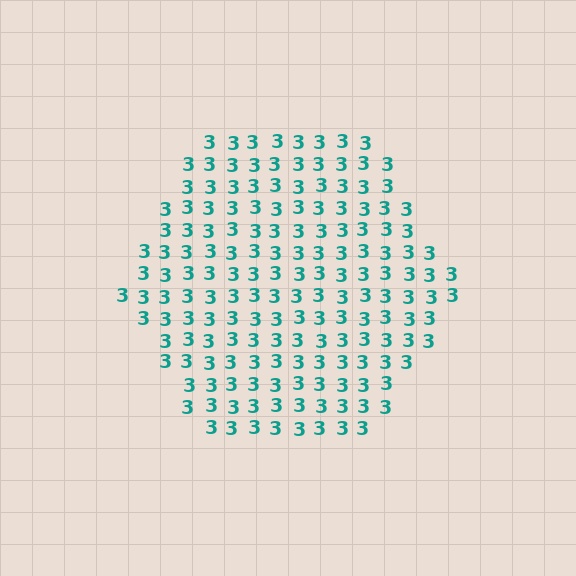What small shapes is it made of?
It is made of small digit 3's.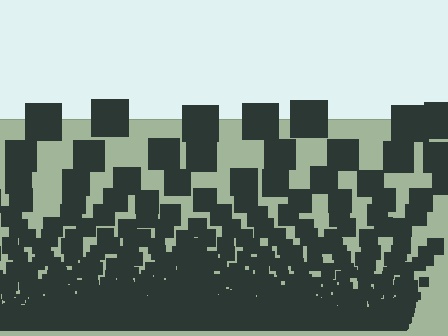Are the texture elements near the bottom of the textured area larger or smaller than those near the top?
Smaller. The gradient is inverted — elements near the bottom are smaller and denser.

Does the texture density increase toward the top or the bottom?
Density increases toward the bottom.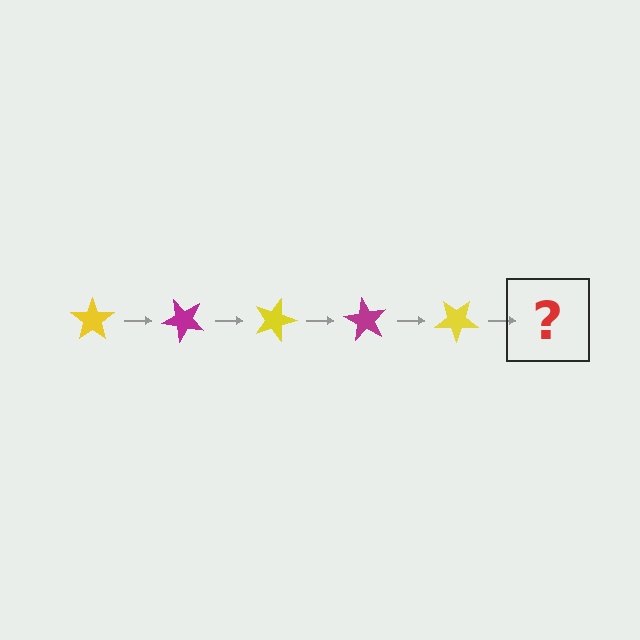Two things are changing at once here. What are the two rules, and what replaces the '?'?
The two rules are that it rotates 45 degrees each step and the color cycles through yellow and magenta. The '?' should be a magenta star, rotated 225 degrees from the start.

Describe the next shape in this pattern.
It should be a magenta star, rotated 225 degrees from the start.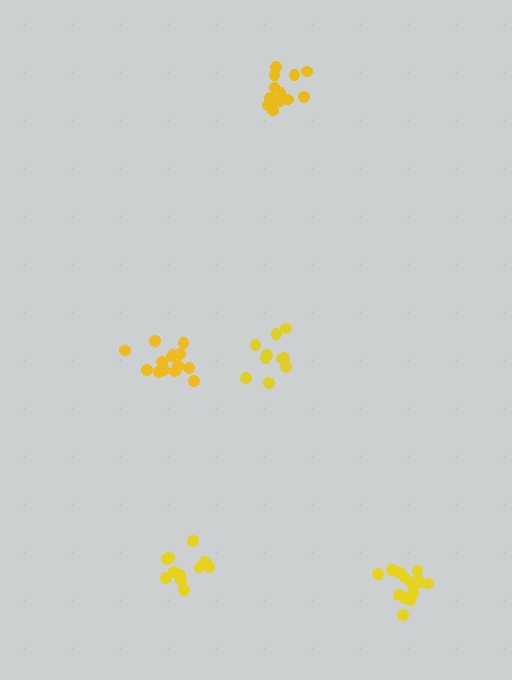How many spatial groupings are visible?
There are 5 spatial groupings.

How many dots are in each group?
Group 1: 11 dots, Group 2: 14 dots, Group 3: 14 dots, Group 4: 15 dots, Group 5: 10 dots (64 total).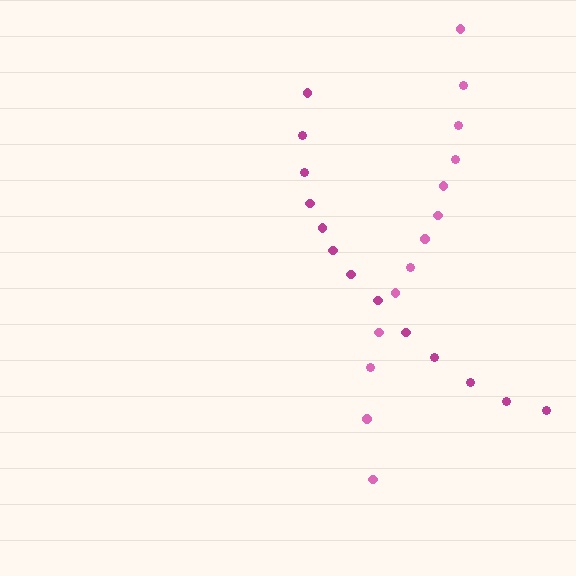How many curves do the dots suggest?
There are 2 distinct paths.